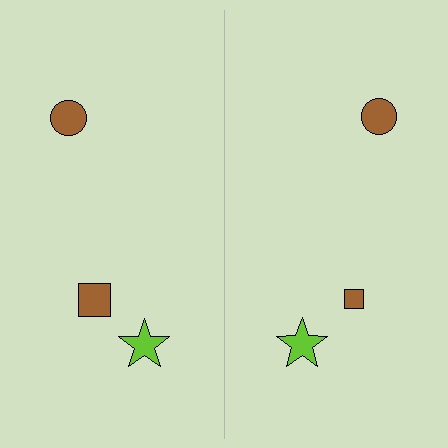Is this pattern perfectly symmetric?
No, the pattern is not perfectly symmetric. The brown square on the right side has a different size than its mirror counterpart.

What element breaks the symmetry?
The brown square on the right side has a different size than its mirror counterpart.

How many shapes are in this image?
There are 6 shapes in this image.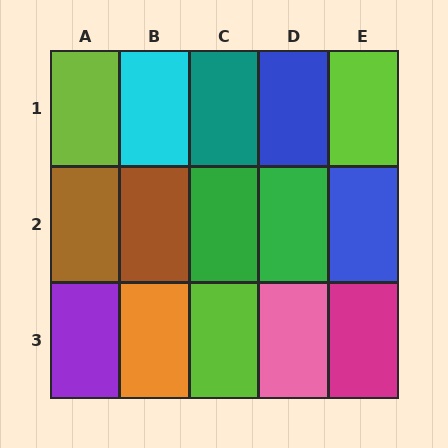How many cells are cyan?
1 cell is cyan.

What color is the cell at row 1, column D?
Blue.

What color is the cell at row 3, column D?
Pink.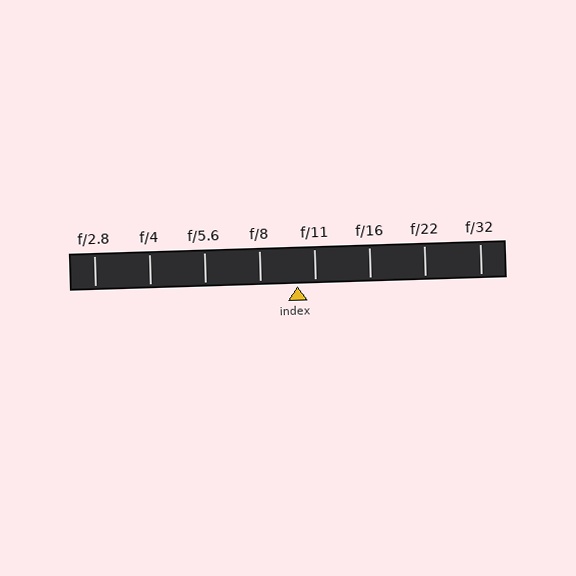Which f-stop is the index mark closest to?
The index mark is closest to f/11.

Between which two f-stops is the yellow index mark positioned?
The index mark is between f/8 and f/11.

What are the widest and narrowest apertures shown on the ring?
The widest aperture shown is f/2.8 and the narrowest is f/32.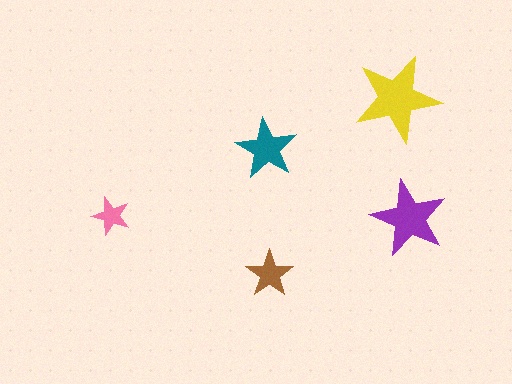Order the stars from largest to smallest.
the yellow one, the purple one, the teal one, the brown one, the pink one.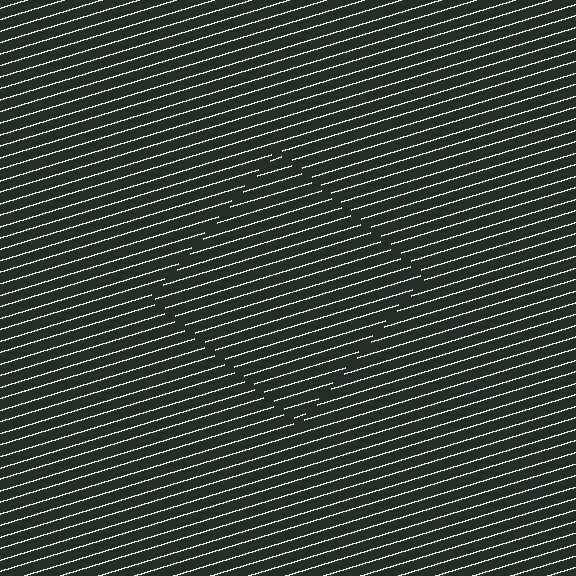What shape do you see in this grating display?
An illusory square. The interior of the shape contains the same grating, shifted by half a period — the contour is defined by the phase discontinuity where line-ends from the inner and outer gratings abut.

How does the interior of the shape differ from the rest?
The interior of the shape contains the same grating, shifted by half a period — the contour is defined by the phase discontinuity where line-ends from the inner and outer gratings abut.